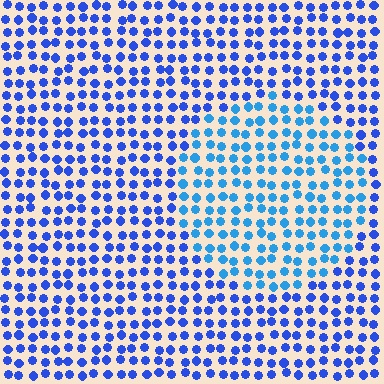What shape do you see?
I see a circle.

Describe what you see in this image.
The image is filled with small blue elements in a uniform arrangement. A circle-shaped region is visible where the elements are tinted to a slightly different hue, forming a subtle color boundary.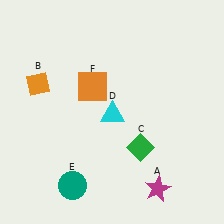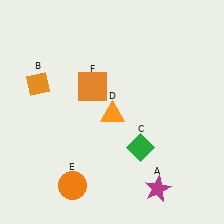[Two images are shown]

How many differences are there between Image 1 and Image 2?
There are 2 differences between the two images.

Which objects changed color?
D changed from cyan to orange. E changed from teal to orange.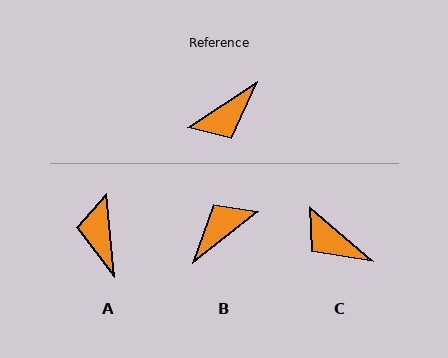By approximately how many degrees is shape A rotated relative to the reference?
Approximately 118 degrees clockwise.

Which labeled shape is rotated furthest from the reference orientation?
B, about 175 degrees away.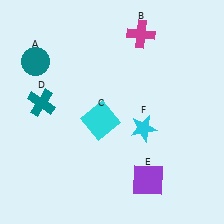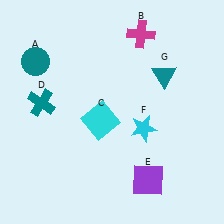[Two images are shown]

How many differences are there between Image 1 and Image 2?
There is 1 difference between the two images.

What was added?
A teal triangle (G) was added in Image 2.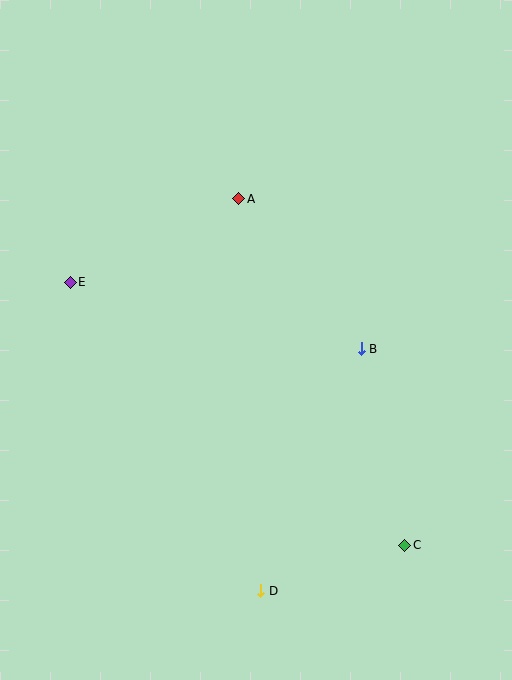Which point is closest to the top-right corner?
Point A is closest to the top-right corner.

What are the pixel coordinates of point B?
Point B is at (361, 349).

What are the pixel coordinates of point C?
Point C is at (405, 545).